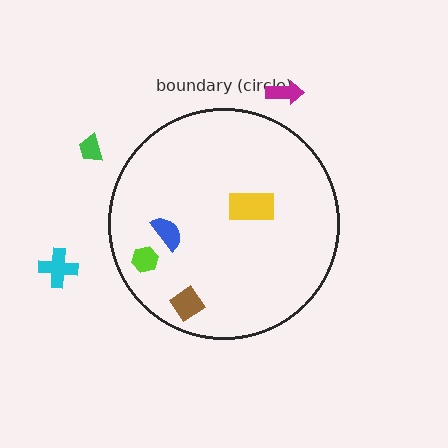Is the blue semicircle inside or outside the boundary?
Inside.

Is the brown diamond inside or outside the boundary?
Inside.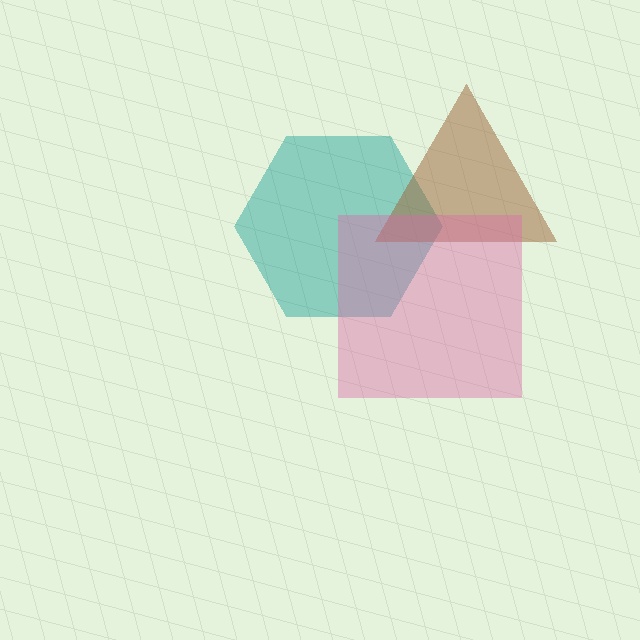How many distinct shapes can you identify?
There are 3 distinct shapes: a teal hexagon, a brown triangle, a pink square.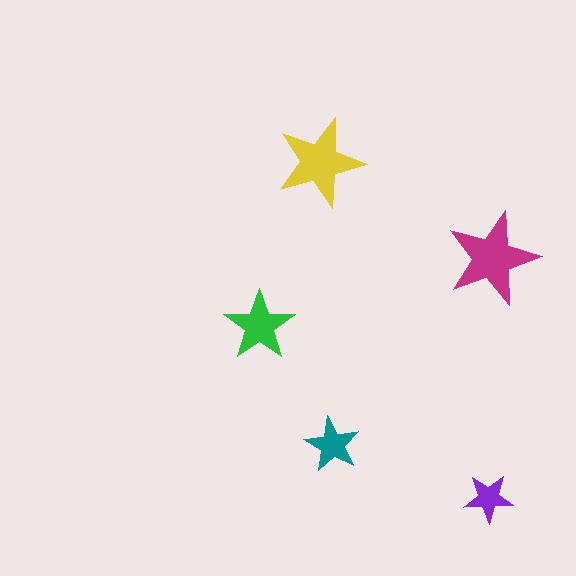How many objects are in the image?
There are 5 objects in the image.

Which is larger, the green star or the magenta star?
The magenta one.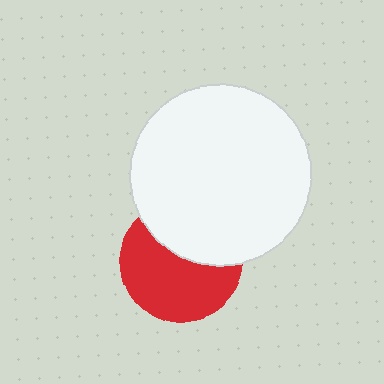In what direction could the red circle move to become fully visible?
The red circle could move down. That would shift it out from behind the white circle entirely.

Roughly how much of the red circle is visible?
About half of it is visible (roughly 60%).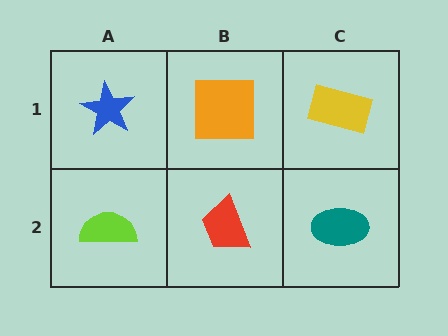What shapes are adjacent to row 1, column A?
A lime semicircle (row 2, column A), an orange square (row 1, column B).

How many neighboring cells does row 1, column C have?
2.